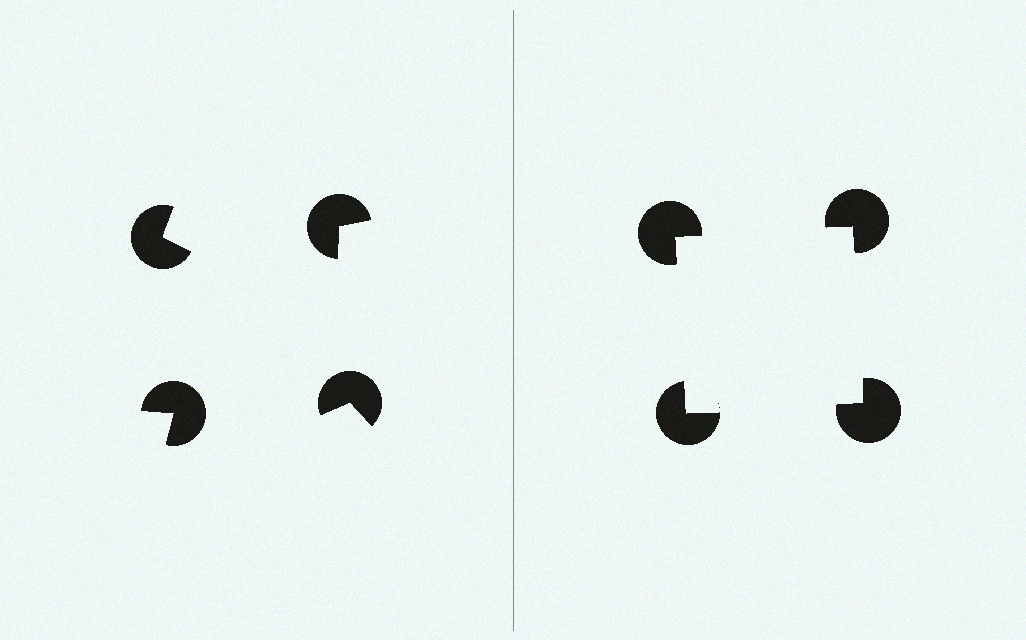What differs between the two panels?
The pac-man discs are positioned identically on both sides; only the wedge orientations differ. On the right they align to a square; on the left they are misaligned.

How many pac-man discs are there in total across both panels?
8 — 4 on each side.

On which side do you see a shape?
An illusory square appears on the right side. On the left side the wedge cuts are rotated, so no coherent shape forms.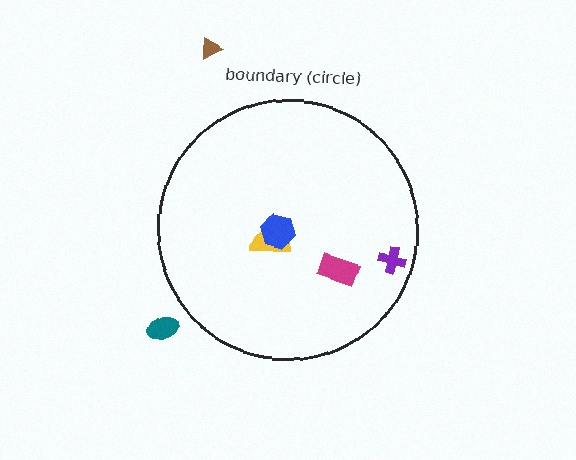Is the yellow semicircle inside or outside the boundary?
Inside.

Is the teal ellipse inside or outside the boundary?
Outside.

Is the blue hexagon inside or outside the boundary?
Inside.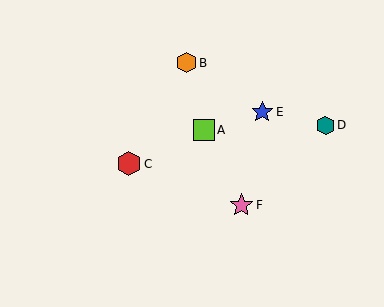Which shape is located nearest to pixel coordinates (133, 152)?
The red hexagon (labeled C) at (129, 164) is nearest to that location.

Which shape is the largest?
The red hexagon (labeled C) is the largest.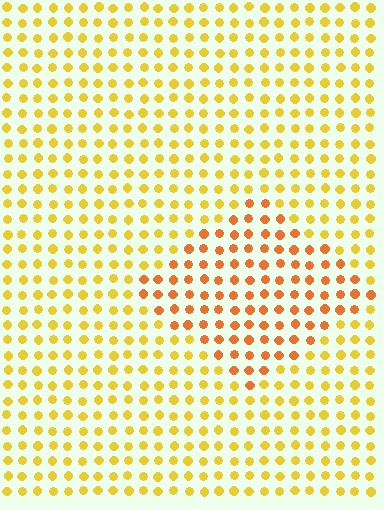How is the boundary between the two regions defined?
The boundary is defined purely by a slight shift in hue (about 30 degrees). Spacing, size, and orientation are identical on both sides.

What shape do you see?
I see a diamond.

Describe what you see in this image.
The image is filled with small yellow elements in a uniform arrangement. A diamond-shaped region is visible where the elements are tinted to a slightly different hue, forming a subtle color boundary.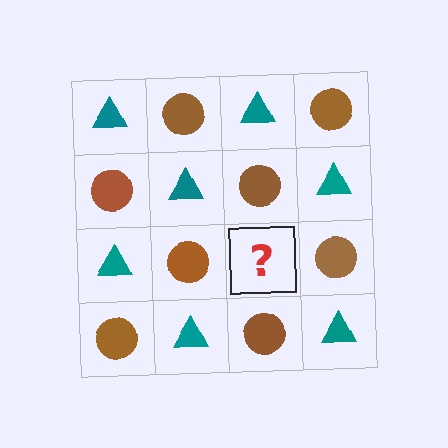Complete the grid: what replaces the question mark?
The question mark should be replaced with a teal triangle.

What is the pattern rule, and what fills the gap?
The rule is that it alternates teal triangle and brown circle in a checkerboard pattern. The gap should be filled with a teal triangle.